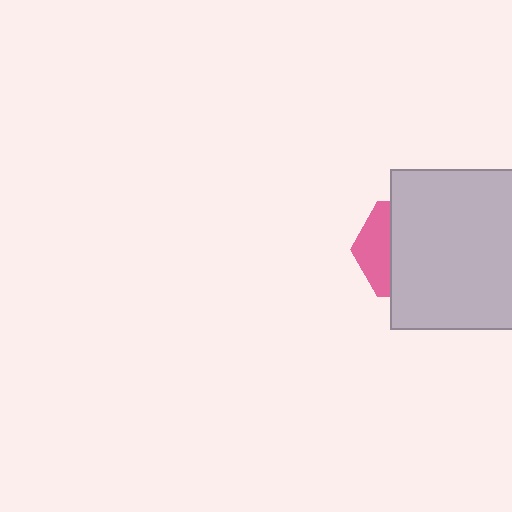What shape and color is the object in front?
The object in front is a light gray square.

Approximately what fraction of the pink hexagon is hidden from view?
Roughly 69% of the pink hexagon is hidden behind the light gray square.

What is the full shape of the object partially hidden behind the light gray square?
The partially hidden object is a pink hexagon.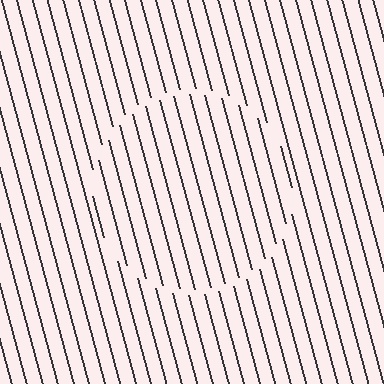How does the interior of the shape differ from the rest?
The interior of the shape contains the same grating, shifted by half a period — the contour is defined by the phase discontinuity where line-ends from the inner and outer gratings abut.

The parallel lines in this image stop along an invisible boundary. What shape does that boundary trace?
An illusory circle. The interior of the shape contains the same grating, shifted by half a period — the contour is defined by the phase discontinuity where line-ends from the inner and outer gratings abut.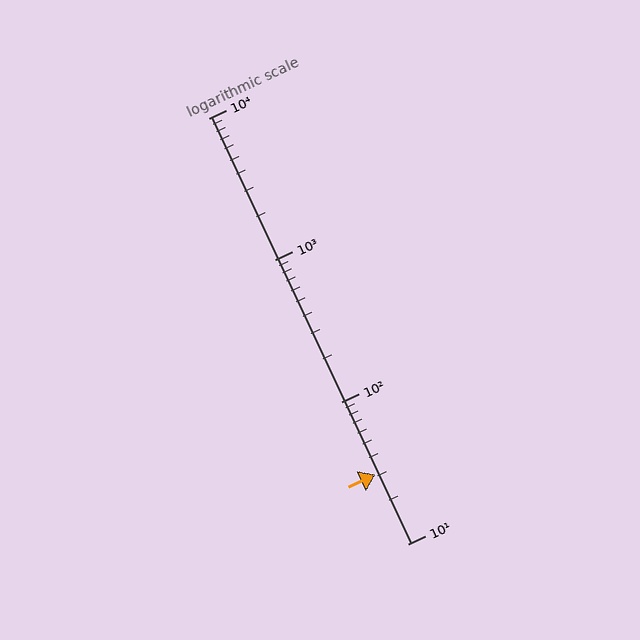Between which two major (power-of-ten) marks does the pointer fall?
The pointer is between 10 and 100.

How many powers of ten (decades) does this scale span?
The scale spans 3 decades, from 10 to 10000.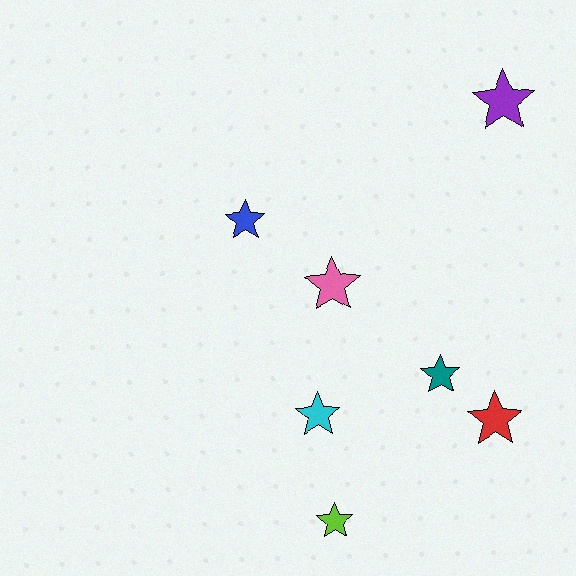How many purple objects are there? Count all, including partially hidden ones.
There is 1 purple object.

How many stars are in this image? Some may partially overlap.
There are 7 stars.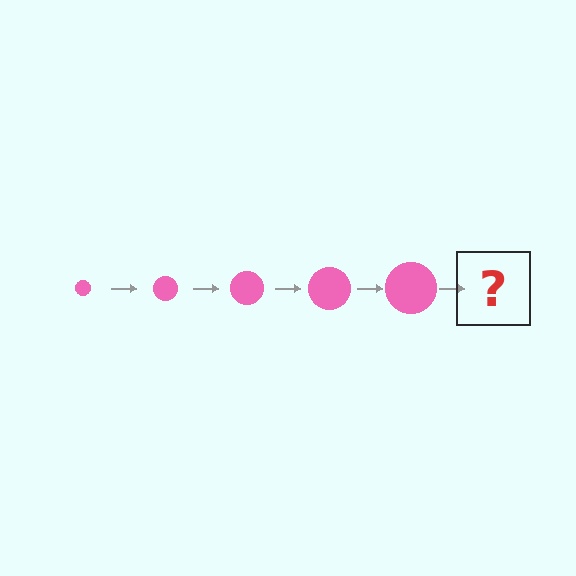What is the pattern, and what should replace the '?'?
The pattern is that the circle gets progressively larger each step. The '?' should be a pink circle, larger than the previous one.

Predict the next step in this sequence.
The next step is a pink circle, larger than the previous one.